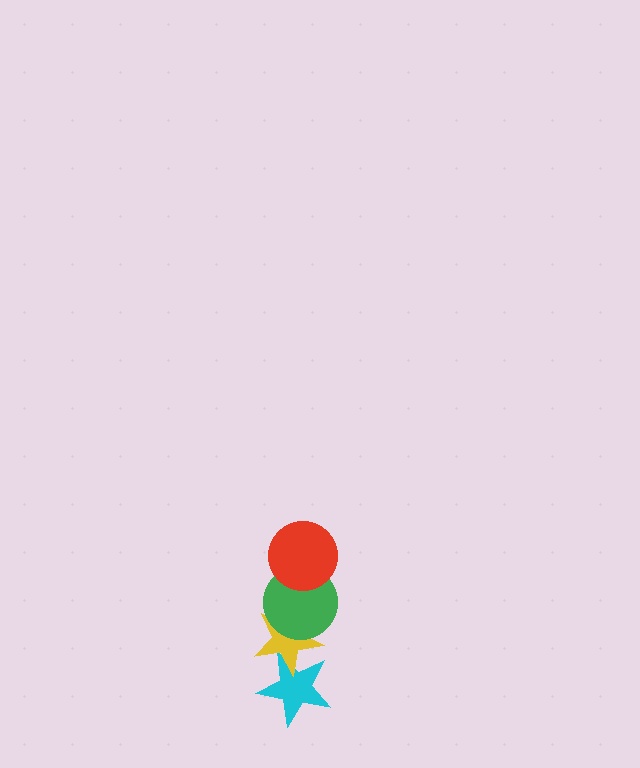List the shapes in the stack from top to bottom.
From top to bottom: the red circle, the green circle, the yellow star, the cyan star.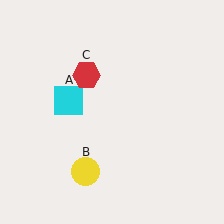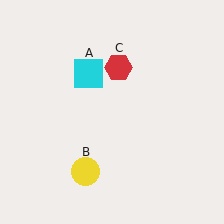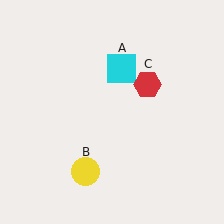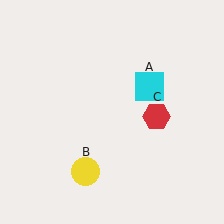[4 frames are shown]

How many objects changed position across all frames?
2 objects changed position: cyan square (object A), red hexagon (object C).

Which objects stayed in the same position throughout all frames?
Yellow circle (object B) remained stationary.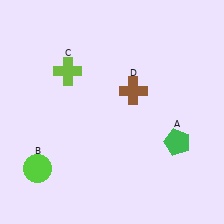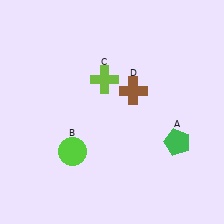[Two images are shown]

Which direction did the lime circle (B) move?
The lime circle (B) moved right.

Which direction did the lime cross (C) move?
The lime cross (C) moved right.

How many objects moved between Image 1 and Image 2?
2 objects moved between the two images.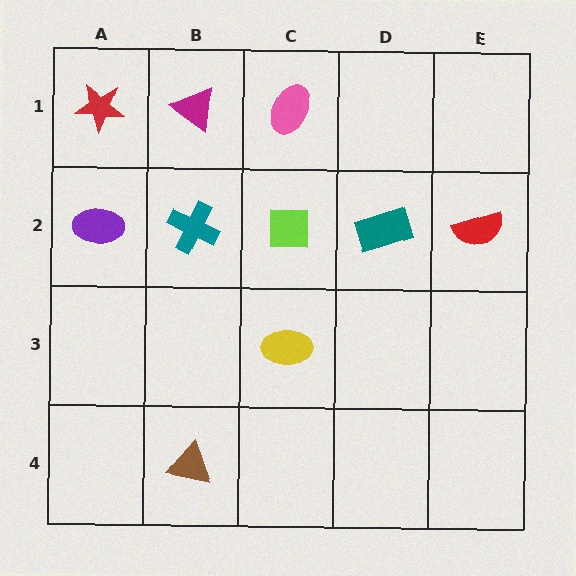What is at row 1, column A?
A red star.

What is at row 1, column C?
A pink ellipse.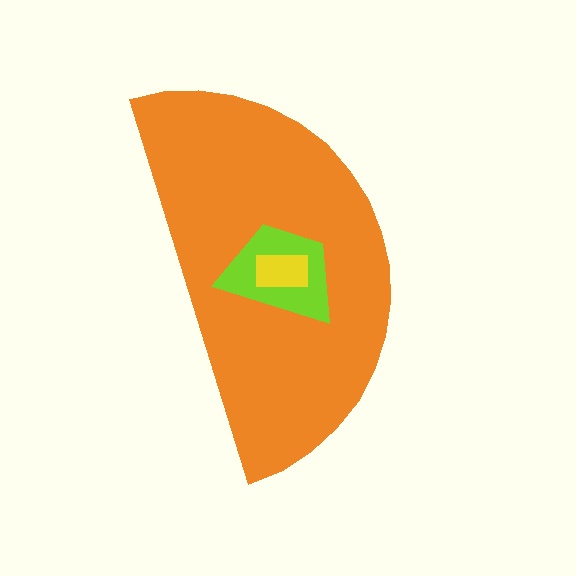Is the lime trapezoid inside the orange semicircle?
Yes.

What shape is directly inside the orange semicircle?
The lime trapezoid.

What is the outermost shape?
The orange semicircle.